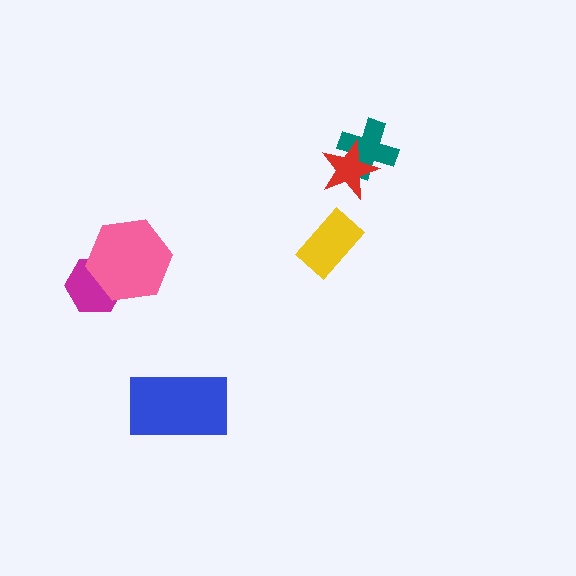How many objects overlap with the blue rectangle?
0 objects overlap with the blue rectangle.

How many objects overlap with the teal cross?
1 object overlaps with the teal cross.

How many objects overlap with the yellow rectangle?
0 objects overlap with the yellow rectangle.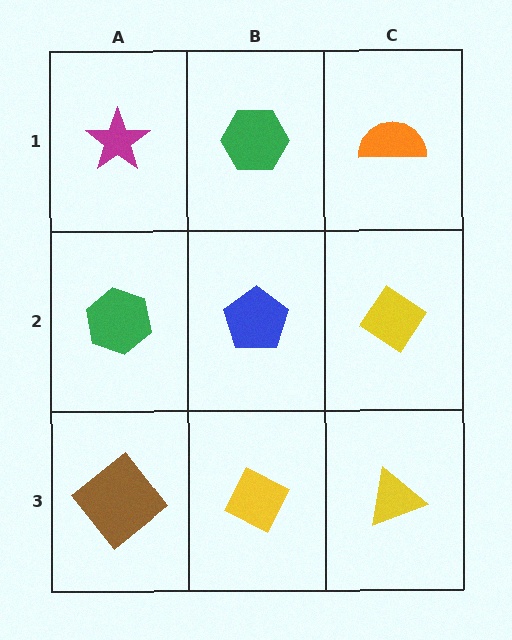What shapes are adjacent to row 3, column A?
A green hexagon (row 2, column A), a yellow diamond (row 3, column B).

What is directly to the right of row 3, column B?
A yellow triangle.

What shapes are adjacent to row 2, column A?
A magenta star (row 1, column A), a brown diamond (row 3, column A), a blue pentagon (row 2, column B).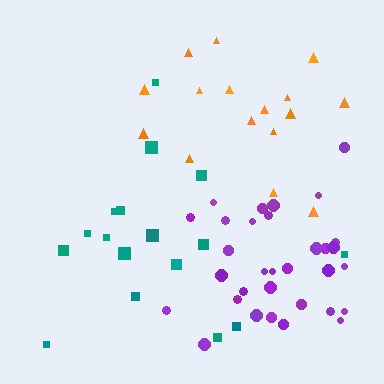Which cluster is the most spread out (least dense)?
Orange.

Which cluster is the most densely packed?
Purple.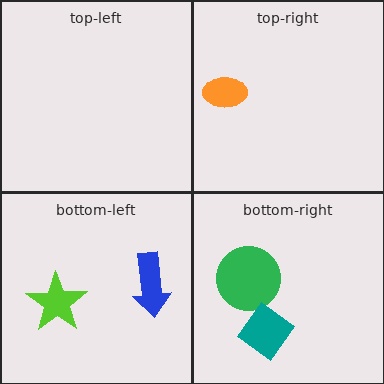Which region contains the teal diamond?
The bottom-right region.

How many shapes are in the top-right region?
1.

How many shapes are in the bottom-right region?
2.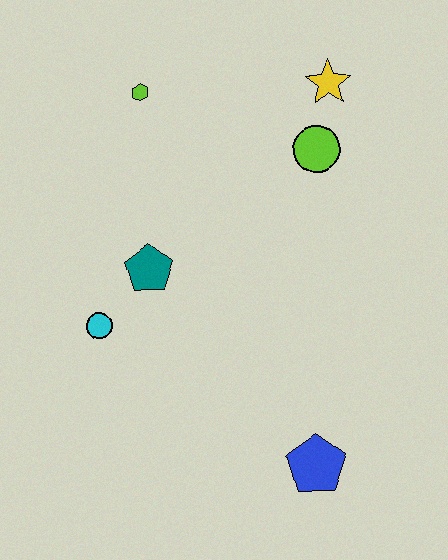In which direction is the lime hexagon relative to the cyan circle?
The lime hexagon is above the cyan circle.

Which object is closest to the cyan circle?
The teal pentagon is closest to the cyan circle.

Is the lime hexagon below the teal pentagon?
No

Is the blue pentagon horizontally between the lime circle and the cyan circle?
Yes